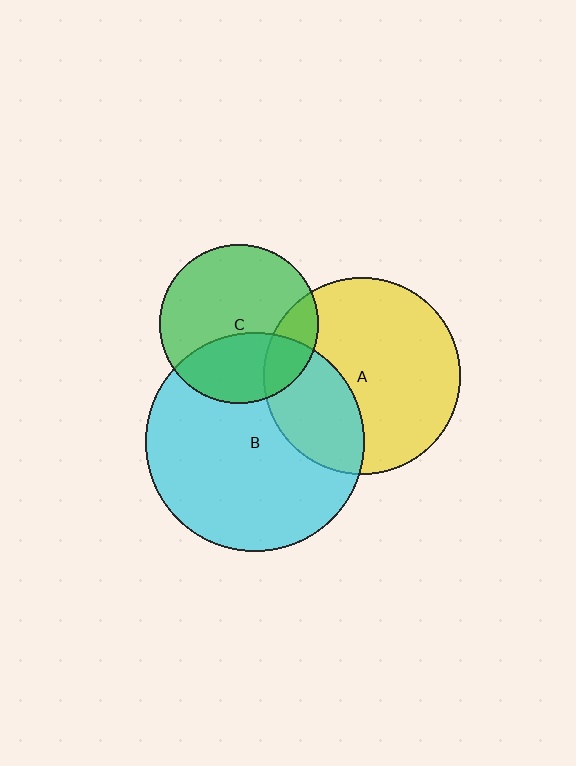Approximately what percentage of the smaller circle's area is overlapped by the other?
Approximately 35%.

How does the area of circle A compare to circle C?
Approximately 1.5 times.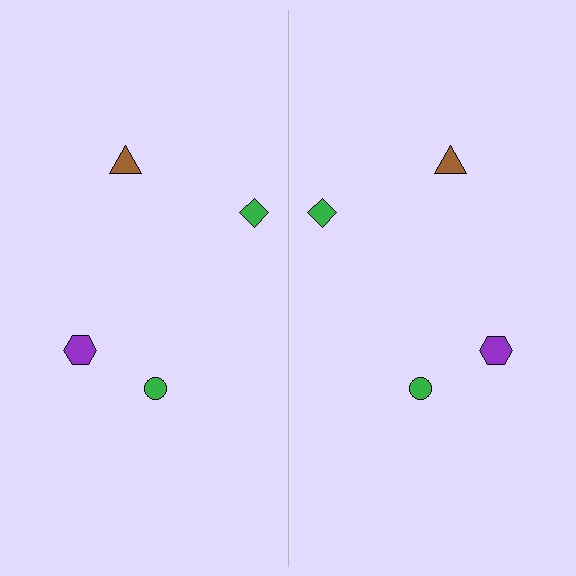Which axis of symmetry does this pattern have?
The pattern has a vertical axis of symmetry running through the center of the image.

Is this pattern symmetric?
Yes, this pattern has bilateral (reflection) symmetry.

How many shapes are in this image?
There are 8 shapes in this image.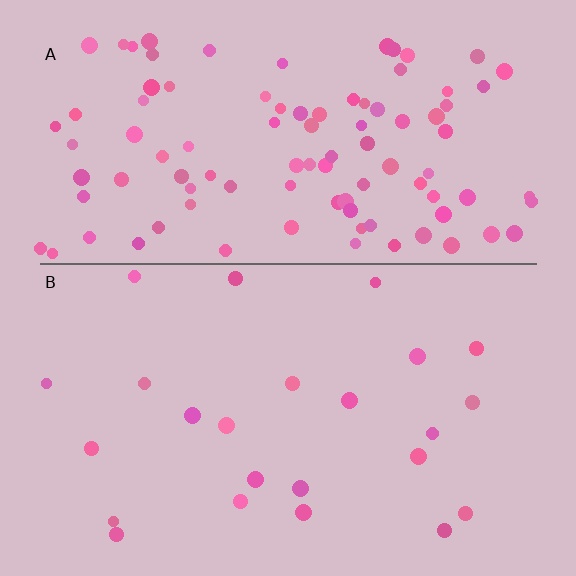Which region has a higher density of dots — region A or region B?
A (the top).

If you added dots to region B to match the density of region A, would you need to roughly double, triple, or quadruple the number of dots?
Approximately quadruple.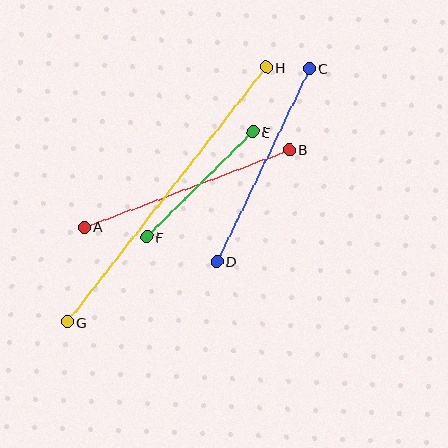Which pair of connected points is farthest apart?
Points G and H are farthest apart.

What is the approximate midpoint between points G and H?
The midpoint is at approximately (167, 194) pixels.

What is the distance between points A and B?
The distance is approximately 219 pixels.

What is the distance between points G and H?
The distance is approximately 323 pixels.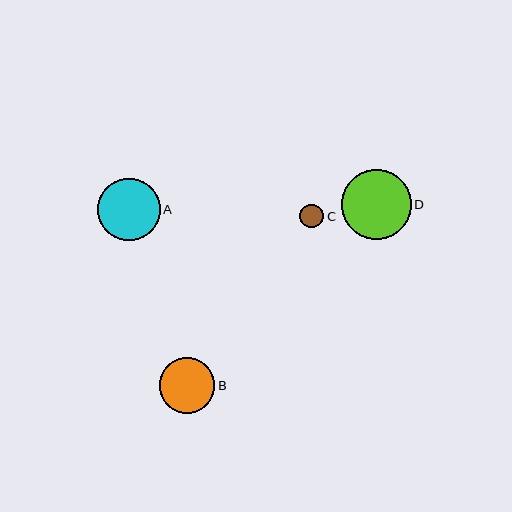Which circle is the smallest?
Circle C is the smallest with a size of approximately 24 pixels.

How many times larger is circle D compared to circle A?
Circle D is approximately 1.1 times the size of circle A.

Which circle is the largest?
Circle D is the largest with a size of approximately 70 pixels.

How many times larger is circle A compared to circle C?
Circle A is approximately 2.6 times the size of circle C.